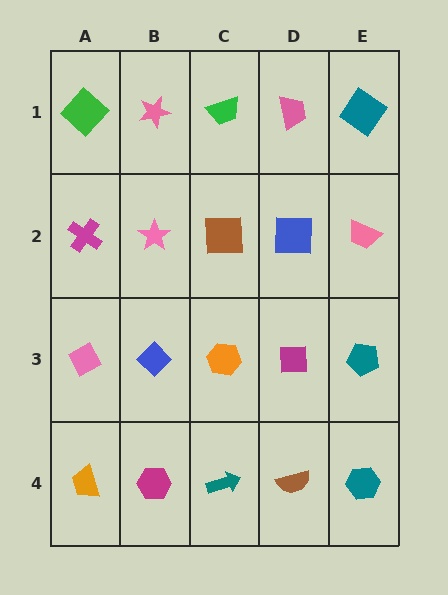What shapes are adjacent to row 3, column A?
A magenta cross (row 2, column A), an orange trapezoid (row 4, column A), a blue diamond (row 3, column B).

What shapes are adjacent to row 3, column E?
A pink trapezoid (row 2, column E), a teal hexagon (row 4, column E), a magenta square (row 3, column D).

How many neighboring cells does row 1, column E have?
2.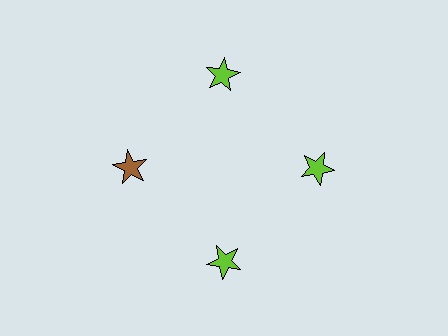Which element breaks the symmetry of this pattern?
The brown star at roughly the 9 o'clock position breaks the symmetry. All other shapes are lime stars.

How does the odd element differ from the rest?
It has a different color: brown instead of lime.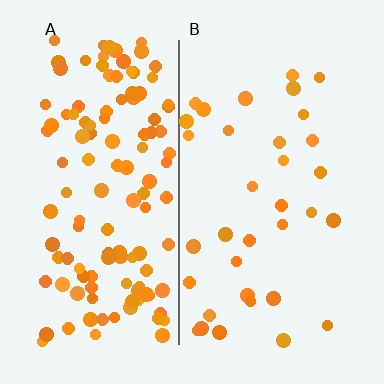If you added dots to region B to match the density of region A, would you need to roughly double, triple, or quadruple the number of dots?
Approximately quadruple.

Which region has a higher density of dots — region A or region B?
A (the left).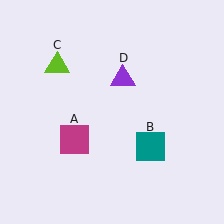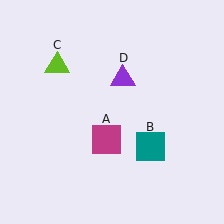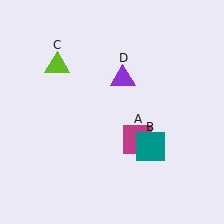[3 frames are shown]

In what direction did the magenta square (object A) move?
The magenta square (object A) moved right.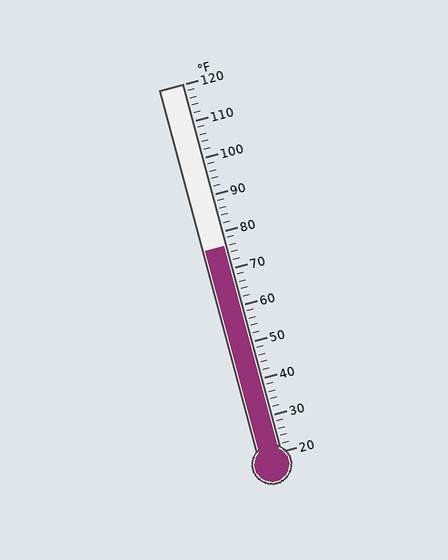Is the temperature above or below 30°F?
The temperature is above 30°F.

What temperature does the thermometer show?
The thermometer shows approximately 76°F.